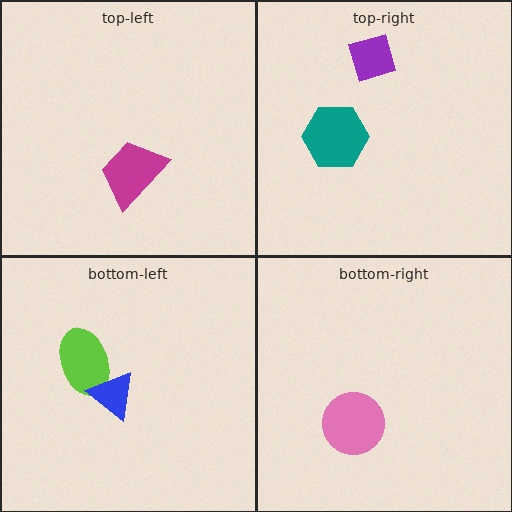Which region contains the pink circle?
The bottom-right region.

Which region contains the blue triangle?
The bottom-left region.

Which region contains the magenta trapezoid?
The top-left region.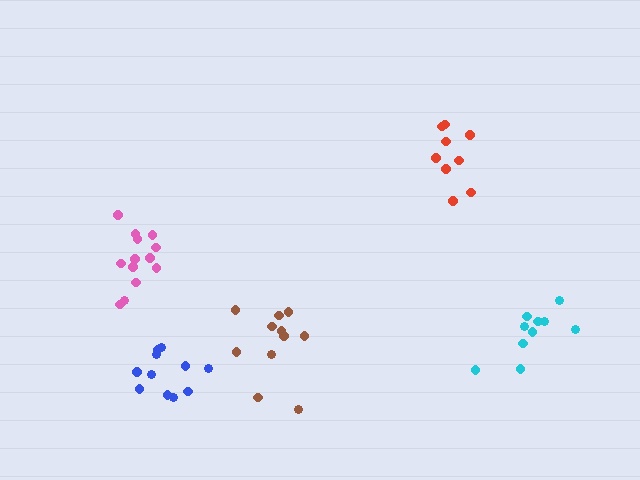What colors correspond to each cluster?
The clusters are colored: red, cyan, blue, brown, pink.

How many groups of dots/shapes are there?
There are 5 groups.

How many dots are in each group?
Group 1: 9 dots, Group 2: 10 dots, Group 3: 11 dots, Group 4: 11 dots, Group 5: 13 dots (54 total).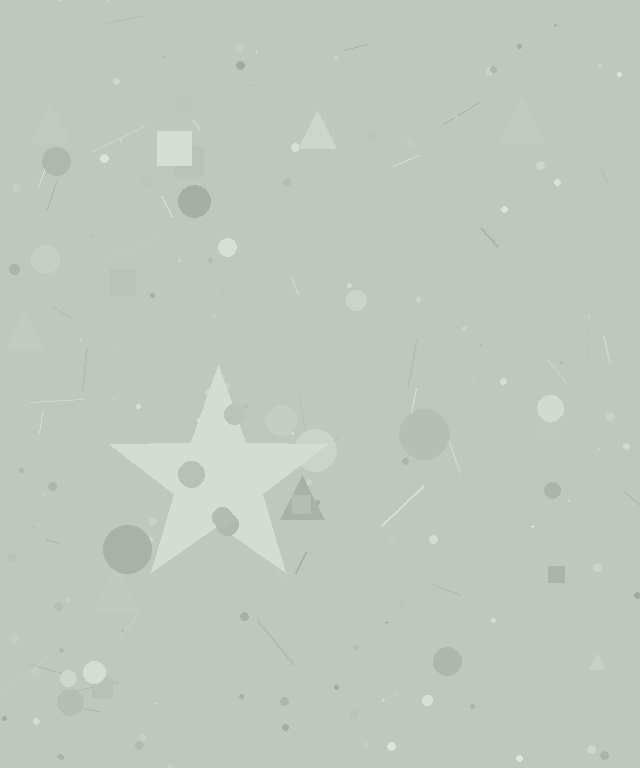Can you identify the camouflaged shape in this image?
The camouflaged shape is a star.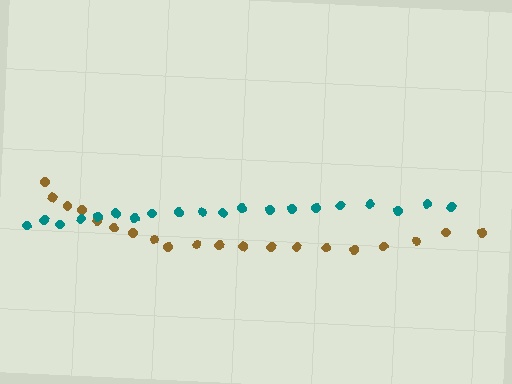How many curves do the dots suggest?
There are 2 distinct paths.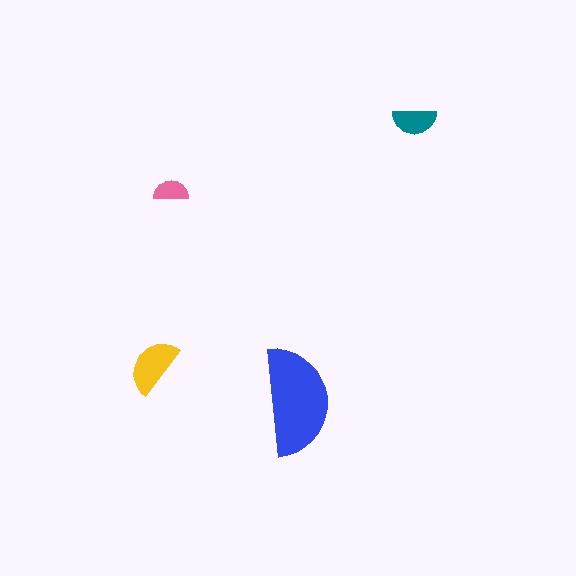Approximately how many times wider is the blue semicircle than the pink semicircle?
About 3 times wider.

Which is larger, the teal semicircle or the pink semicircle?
The teal one.